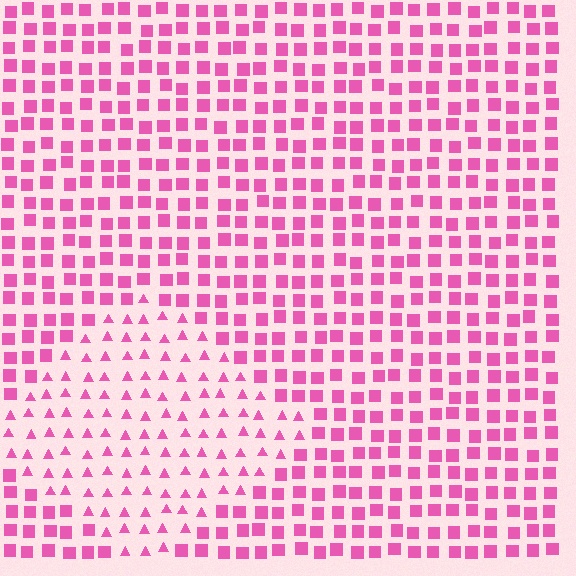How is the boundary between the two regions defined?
The boundary is defined by a change in element shape: triangles inside vs. squares outside. All elements share the same color and spacing.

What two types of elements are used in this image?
The image uses triangles inside the diamond region and squares outside it.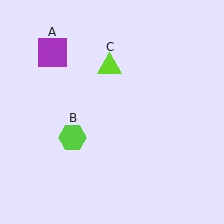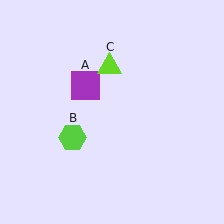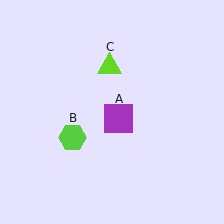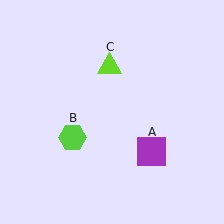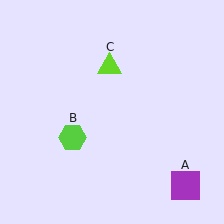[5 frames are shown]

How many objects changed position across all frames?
1 object changed position: purple square (object A).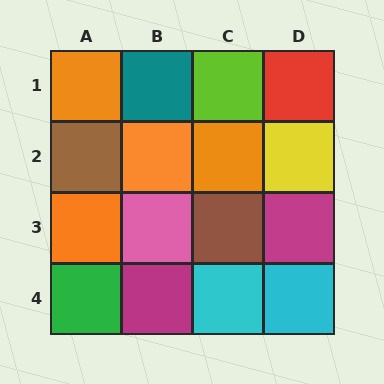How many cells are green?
1 cell is green.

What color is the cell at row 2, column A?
Brown.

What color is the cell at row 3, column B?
Pink.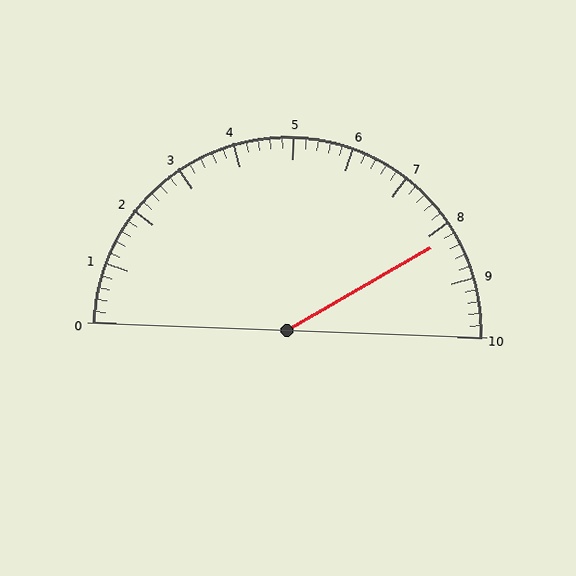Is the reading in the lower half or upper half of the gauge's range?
The reading is in the upper half of the range (0 to 10).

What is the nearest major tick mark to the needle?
The nearest major tick mark is 8.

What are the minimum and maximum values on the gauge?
The gauge ranges from 0 to 10.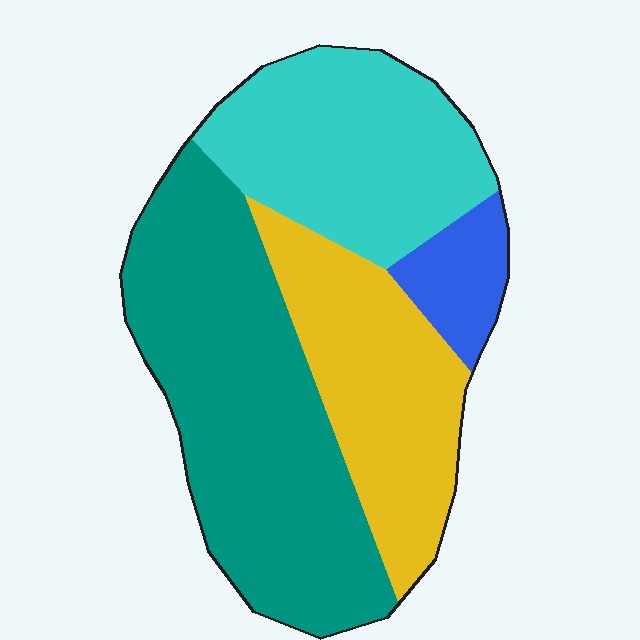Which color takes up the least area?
Blue, at roughly 5%.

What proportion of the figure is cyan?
Cyan takes up about one quarter (1/4) of the figure.